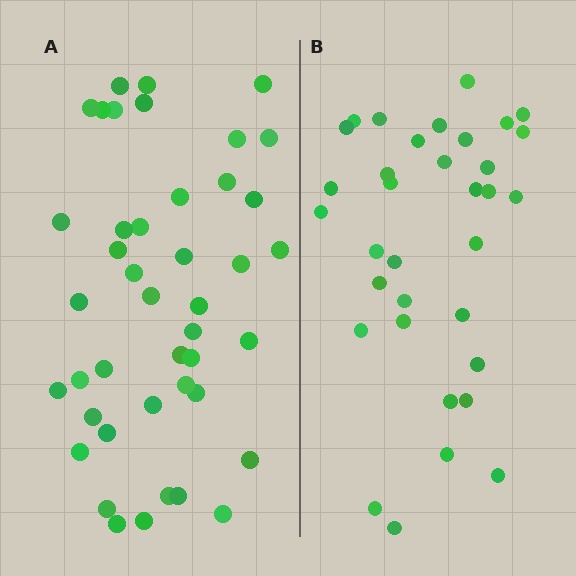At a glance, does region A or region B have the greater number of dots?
Region A (the left region) has more dots.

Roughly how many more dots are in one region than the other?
Region A has roughly 8 or so more dots than region B.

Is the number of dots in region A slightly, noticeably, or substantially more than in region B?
Region A has noticeably more, but not dramatically so. The ratio is roughly 1.3 to 1.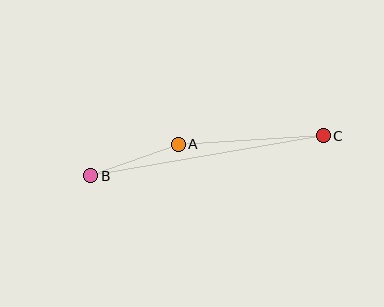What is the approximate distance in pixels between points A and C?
The distance between A and C is approximately 145 pixels.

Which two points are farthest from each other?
Points B and C are farthest from each other.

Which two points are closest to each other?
Points A and B are closest to each other.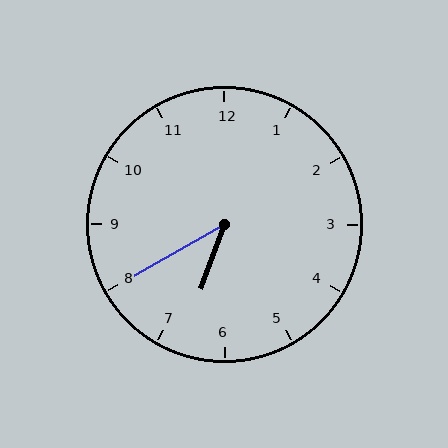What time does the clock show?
6:40.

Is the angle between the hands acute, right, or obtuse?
It is acute.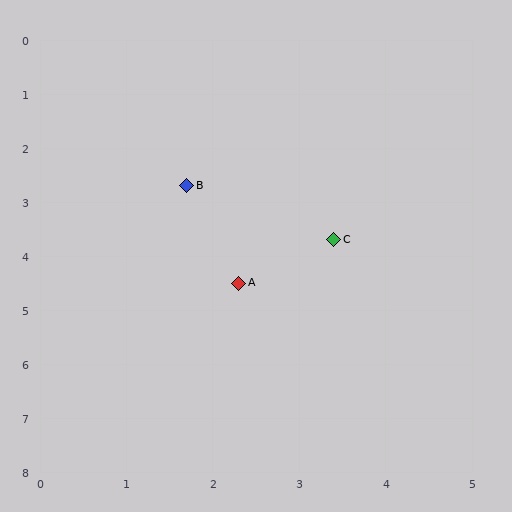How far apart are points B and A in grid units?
Points B and A are about 1.9 grid units apart.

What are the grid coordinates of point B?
Point B is at approximately (1.7, 2.7).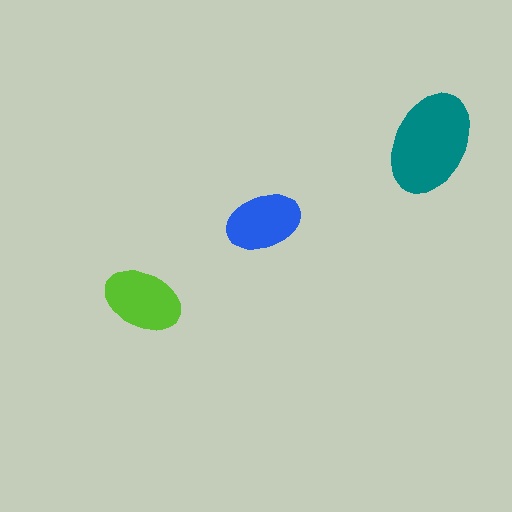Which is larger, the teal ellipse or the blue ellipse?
The teal one.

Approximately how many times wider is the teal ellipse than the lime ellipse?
About 1.5 times wider.